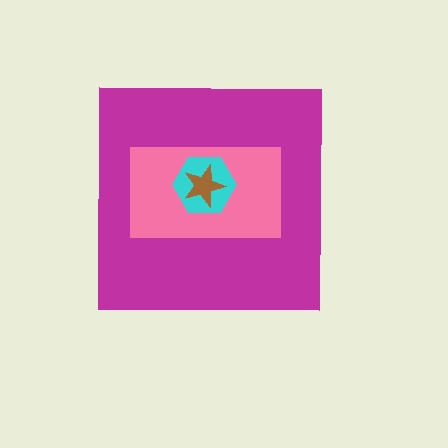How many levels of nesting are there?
4.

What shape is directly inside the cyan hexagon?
The brown star.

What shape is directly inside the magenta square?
The pink rectangle.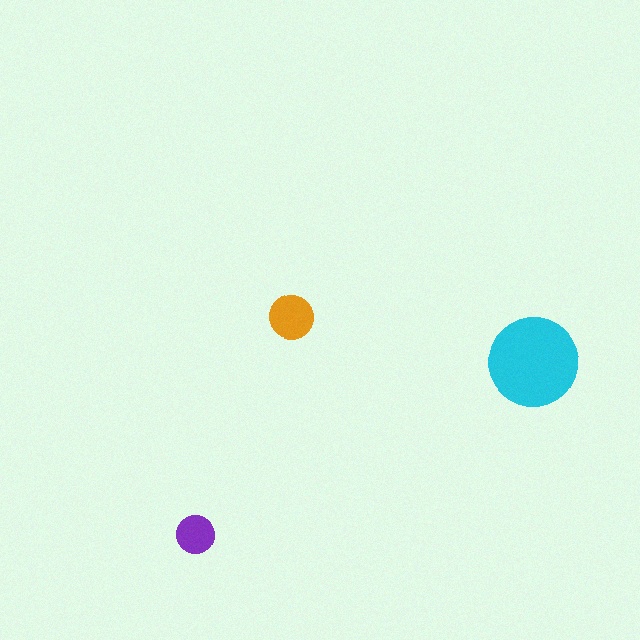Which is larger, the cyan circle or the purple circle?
The cyan one.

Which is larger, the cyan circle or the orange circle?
The cyan one.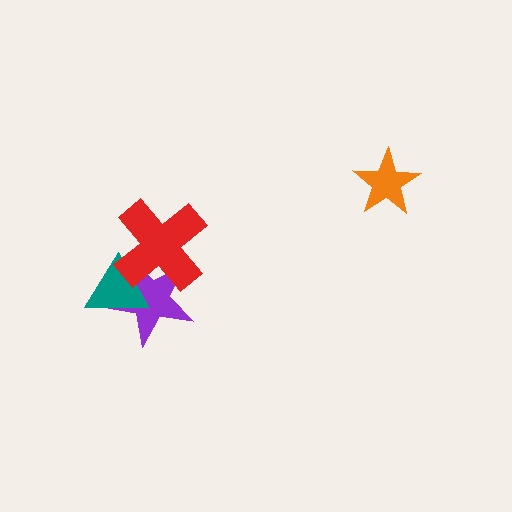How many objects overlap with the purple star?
2 objects overlap with the purple star.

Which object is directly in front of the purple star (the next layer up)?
The teal triangle is directly in front of the purple star.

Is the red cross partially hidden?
No, no other shape covers it.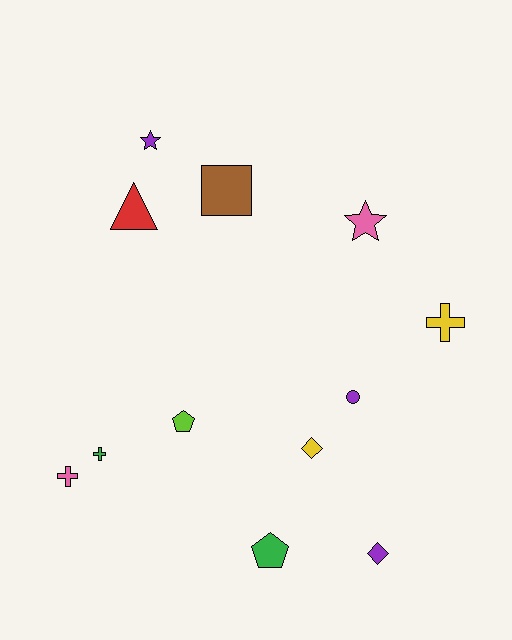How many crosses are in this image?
There are 3 crosses.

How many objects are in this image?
There are 12 objects.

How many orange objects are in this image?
There are no orange objects.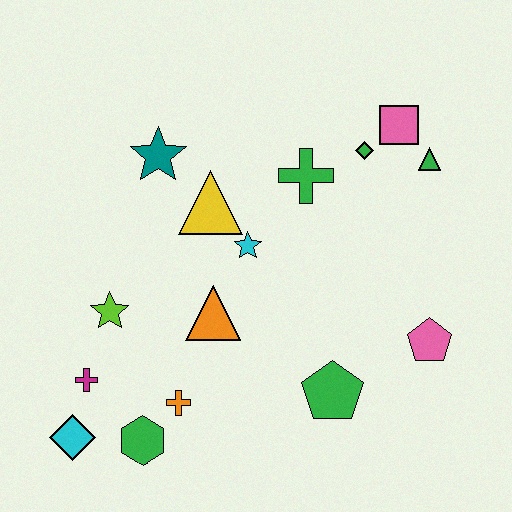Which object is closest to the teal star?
The yellow triangle is closest to the teal star.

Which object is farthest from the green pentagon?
The teal star is farthest from the green pentagon.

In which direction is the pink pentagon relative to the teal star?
The pink pentagon is to the right of the teal star.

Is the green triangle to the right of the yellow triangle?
Yes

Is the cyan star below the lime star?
No